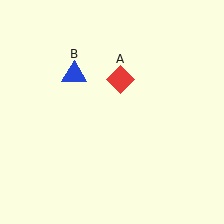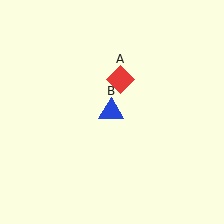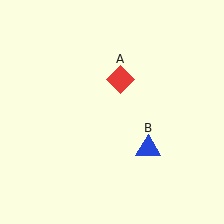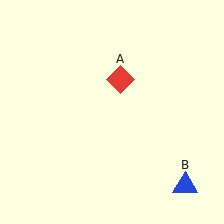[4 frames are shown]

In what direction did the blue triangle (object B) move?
The blue triangle (object B) moved down and to the right.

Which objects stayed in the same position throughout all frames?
Red diamond (object A) remained stationary.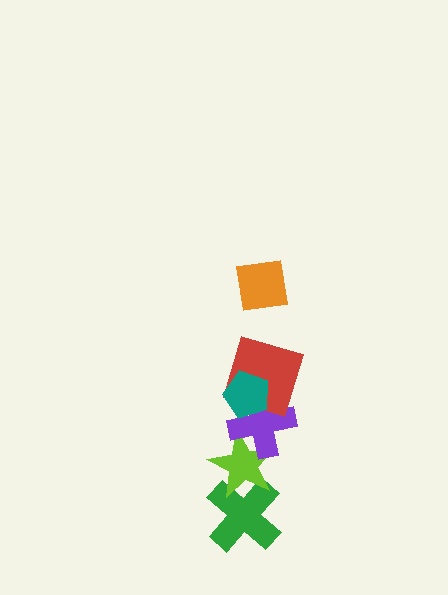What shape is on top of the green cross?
The lime star is on top of the green cross.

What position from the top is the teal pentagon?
The teal pentagon is 2nd from the top.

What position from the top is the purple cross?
The purple cross is 4th from the top.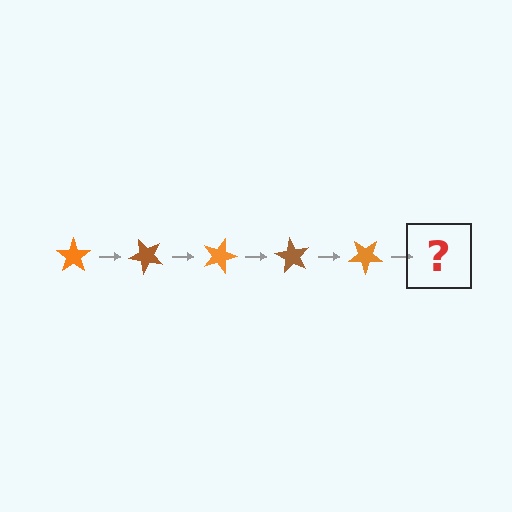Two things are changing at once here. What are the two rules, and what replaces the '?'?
The two rules are that it rotates 45 degrees each step and the color cycles through orange and brown. The '?' should be a brown star, rotated 225 degrees from the start.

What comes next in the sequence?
The next element should be a brown star, rotated 225 degrees from the start.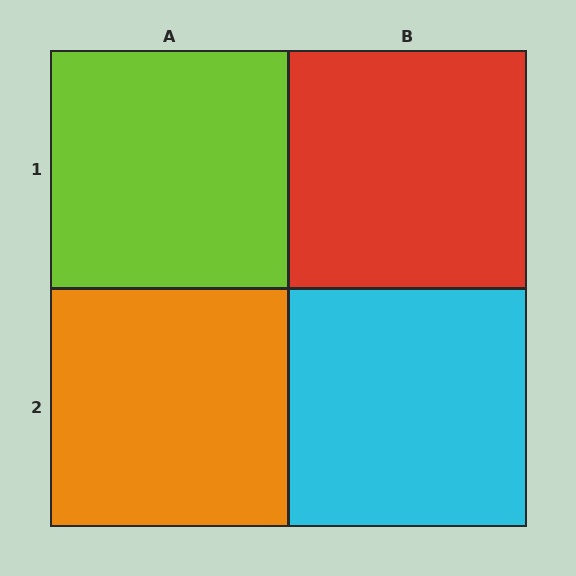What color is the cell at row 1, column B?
Red.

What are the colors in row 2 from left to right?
Orange, cyan.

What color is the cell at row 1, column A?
Lime.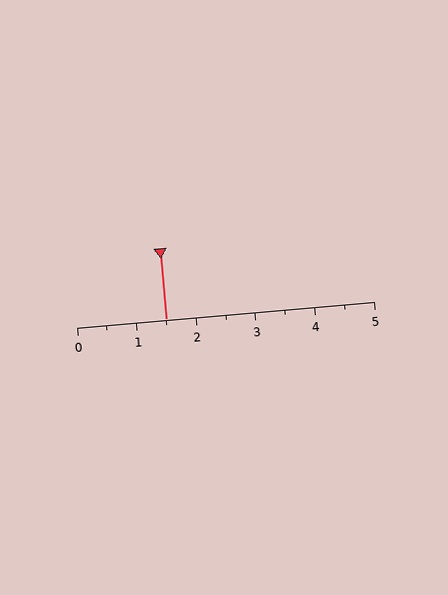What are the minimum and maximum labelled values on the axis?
The axis runs from 0 to 5.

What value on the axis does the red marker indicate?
The marker indicates approximately 1.5.